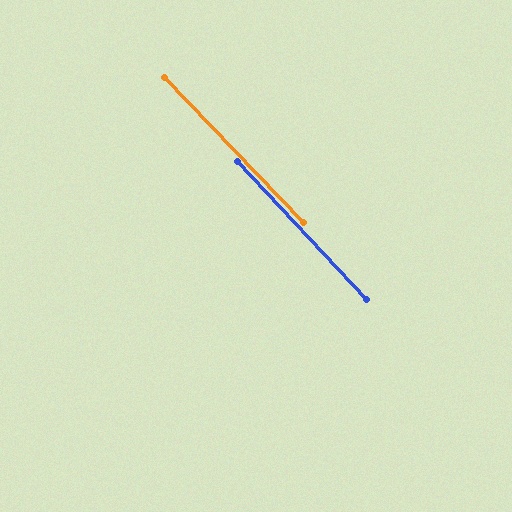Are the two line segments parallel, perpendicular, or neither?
Parallel — their directions differ by only 0.6°.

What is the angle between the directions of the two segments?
Approximately 1 degree.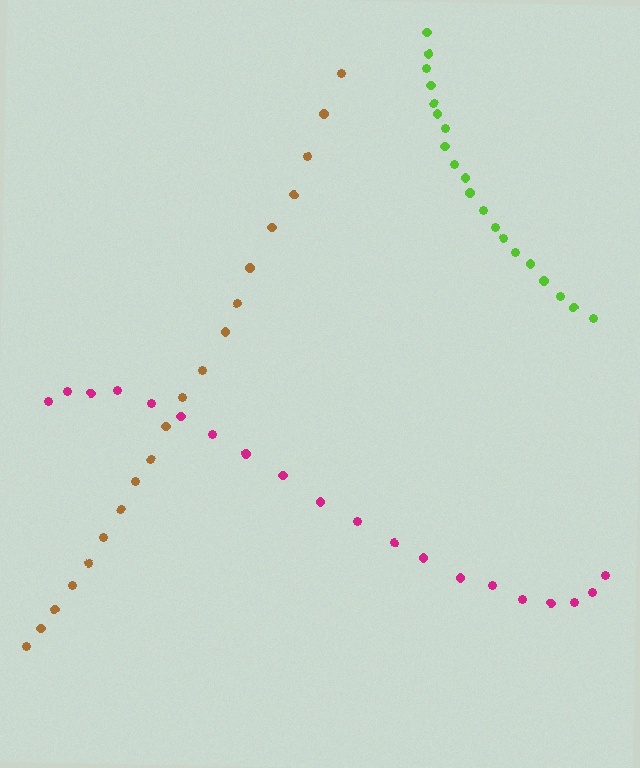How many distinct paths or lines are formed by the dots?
There are 3 distinct paths.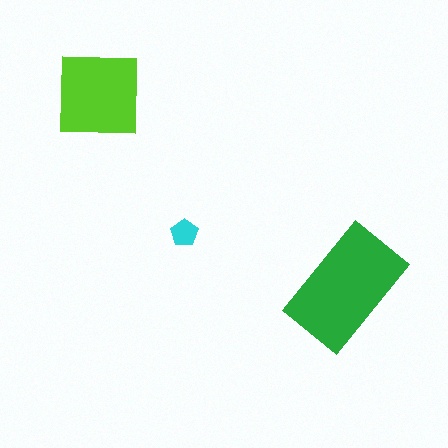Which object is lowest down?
The green rectangle is bottommost.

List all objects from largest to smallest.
The green rectangle, the lime square, the cyan pentagon.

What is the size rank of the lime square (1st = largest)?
2nd.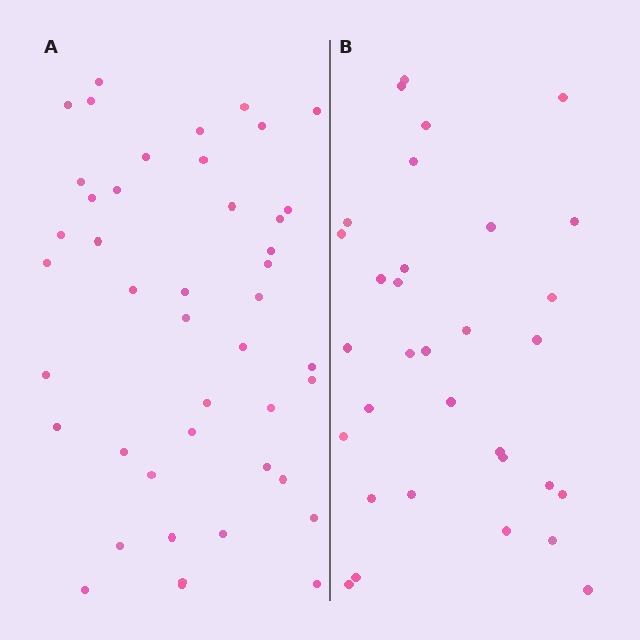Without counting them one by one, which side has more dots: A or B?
Region A (the left region) has more dots.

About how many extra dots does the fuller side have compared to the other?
Region A has roughly 12 or so more dots than region B.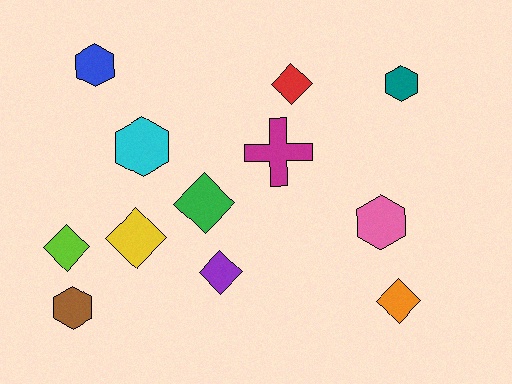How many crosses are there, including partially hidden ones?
There is 1 cross.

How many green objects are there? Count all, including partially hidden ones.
There is 1 green object.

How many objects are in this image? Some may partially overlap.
There are 12 objects.